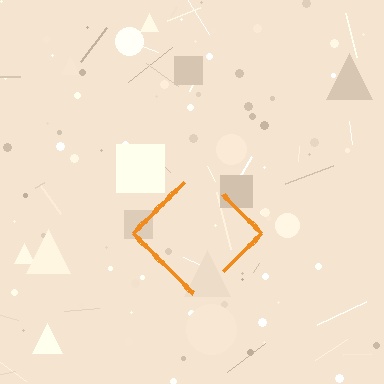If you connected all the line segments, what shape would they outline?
They would outline a diamond.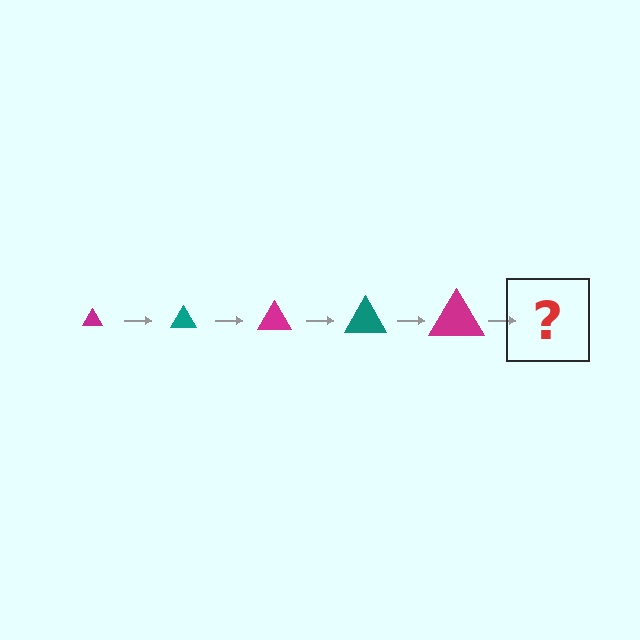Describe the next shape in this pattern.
It should be a teal triangle, larger than the previous one.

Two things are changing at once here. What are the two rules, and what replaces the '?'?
The two rules are that the triangle grows larger each step and the color cycles through magenta and teal. The '?' should be a teal triangle, larger than the previous one.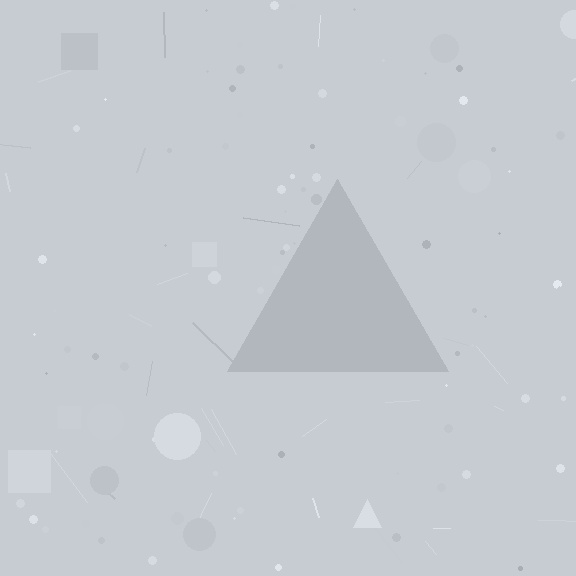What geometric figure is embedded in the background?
A triangle is embedded in the background.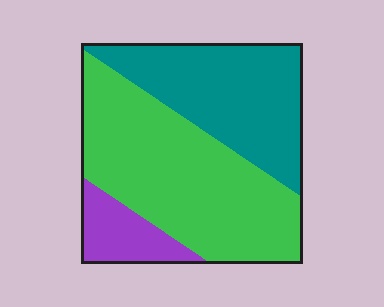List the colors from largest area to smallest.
From largest to smallest: green, teal, purple.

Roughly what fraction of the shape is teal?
Teal takes up about three eighths (3/8) of the shape.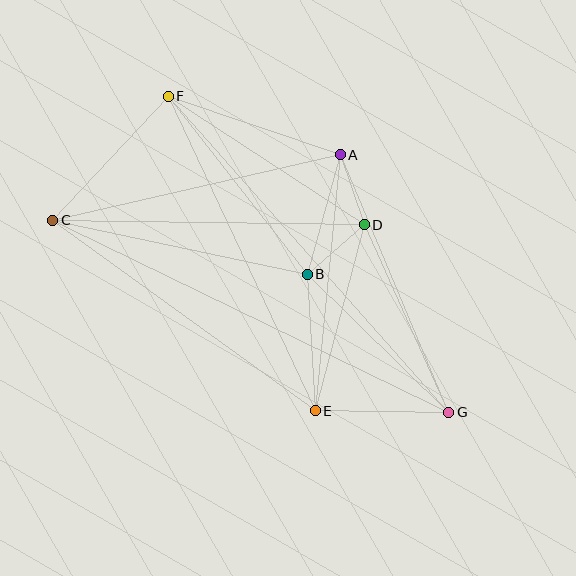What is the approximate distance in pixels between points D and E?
The distance between D and E is approximately 192 pixels.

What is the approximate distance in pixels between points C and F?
The distance between C and F is approximately 169 pixels.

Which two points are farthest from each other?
Points C and G are farthest from each other.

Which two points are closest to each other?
Points A and D are closest to each other.